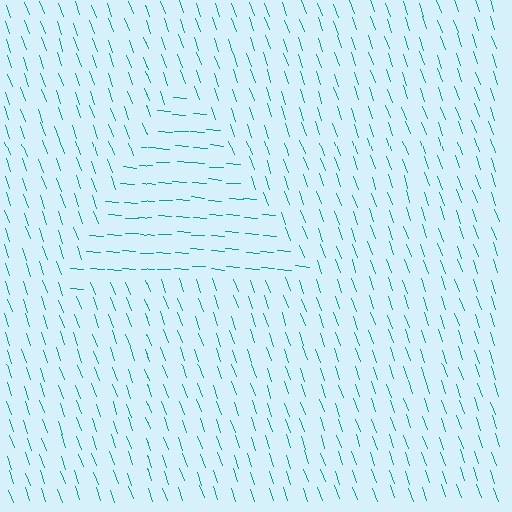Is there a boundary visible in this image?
Yes, there is a texture boundary formed by a change in line orientation.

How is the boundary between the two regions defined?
The boundary is defined purely by a change in line orientation (approximately 67 degrees difference). All lines are the same color and thickness.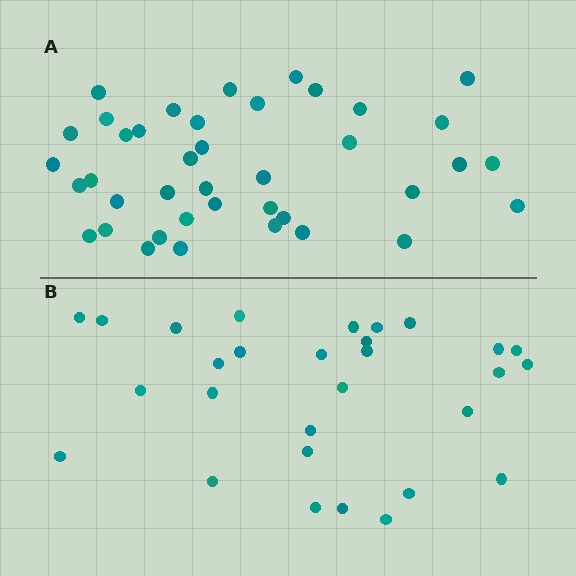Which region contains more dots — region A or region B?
Region A (the top region) has more dots.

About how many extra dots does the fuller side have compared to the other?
Region A has roughly 12 or so more dots than region B.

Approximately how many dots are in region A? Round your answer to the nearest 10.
About 40 dots.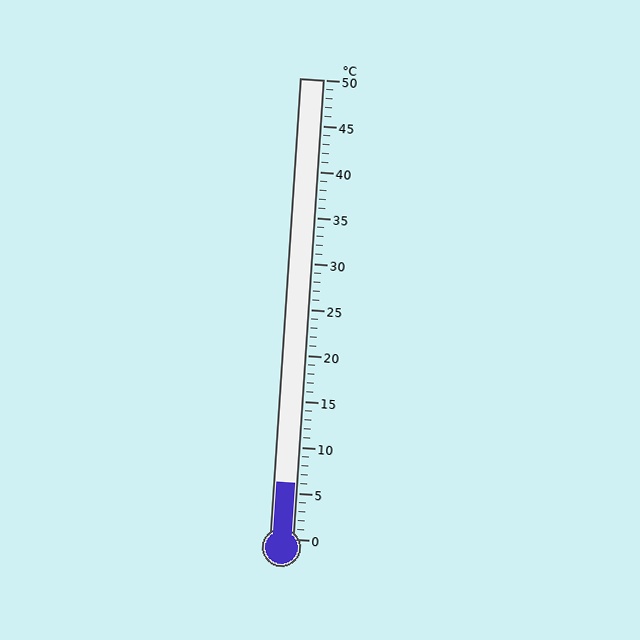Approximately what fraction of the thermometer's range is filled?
The thermometer is filled to approximately 10% of its range.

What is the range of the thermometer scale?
The thermometer scale ranges from 0°C to 50°C.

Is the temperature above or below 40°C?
The temperature is below 40°C.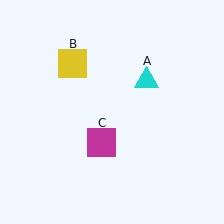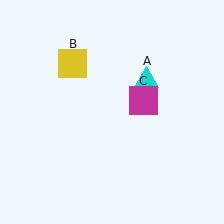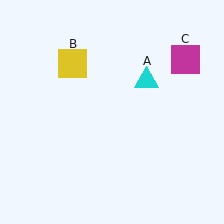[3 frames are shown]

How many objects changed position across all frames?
1 object changed position: magenta square (object C).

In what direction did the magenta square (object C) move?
The magenta square (object C) moved up and to the right.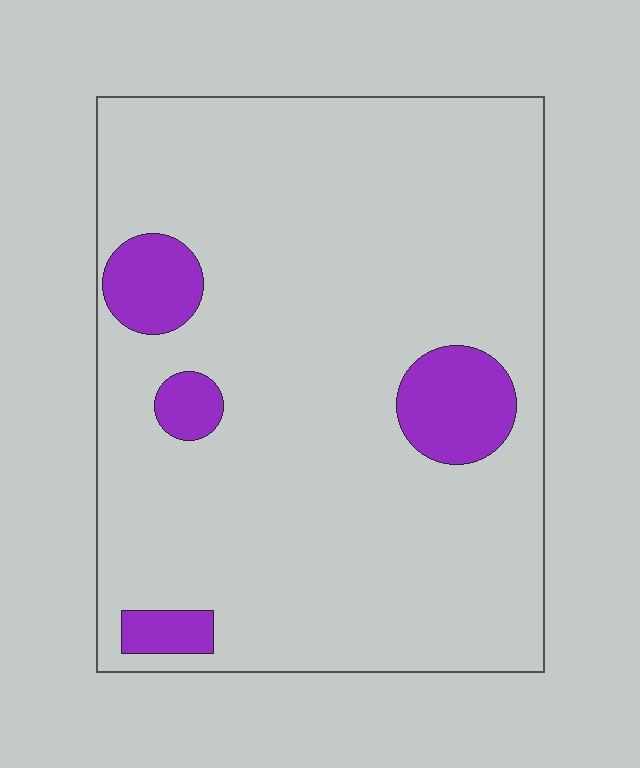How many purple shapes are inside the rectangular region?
4.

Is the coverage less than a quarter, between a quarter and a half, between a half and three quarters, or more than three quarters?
Less than a quarter.